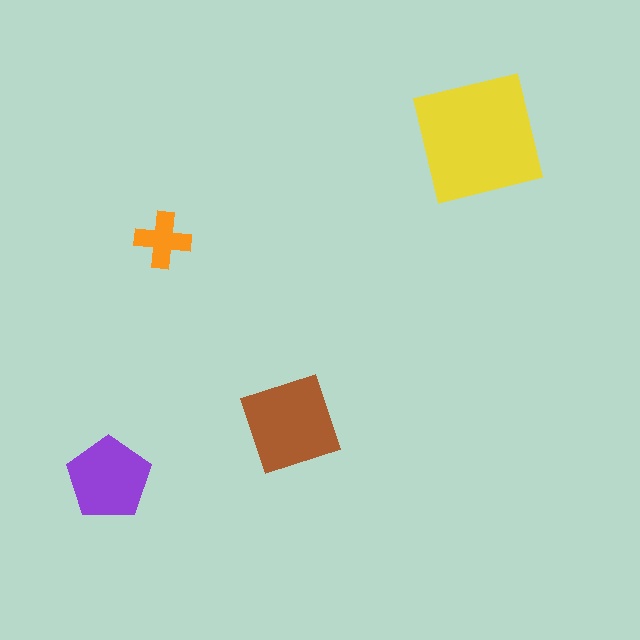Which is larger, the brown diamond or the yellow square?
The yellow square.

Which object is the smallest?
The orange cross.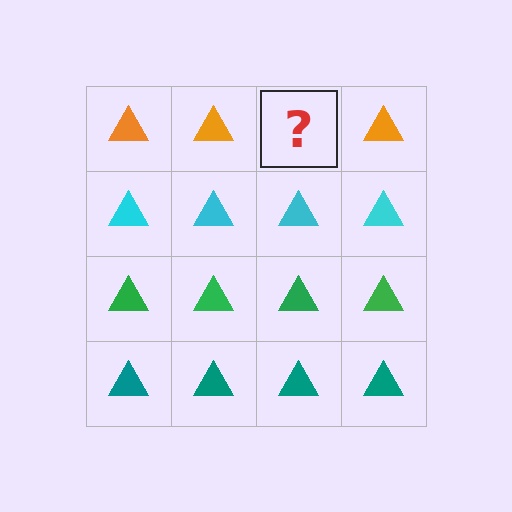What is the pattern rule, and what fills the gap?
The rule is that each row has a consistent color. The gap should be filled with an orange triangle.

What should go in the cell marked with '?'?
The missing cell should contain an orange triangle.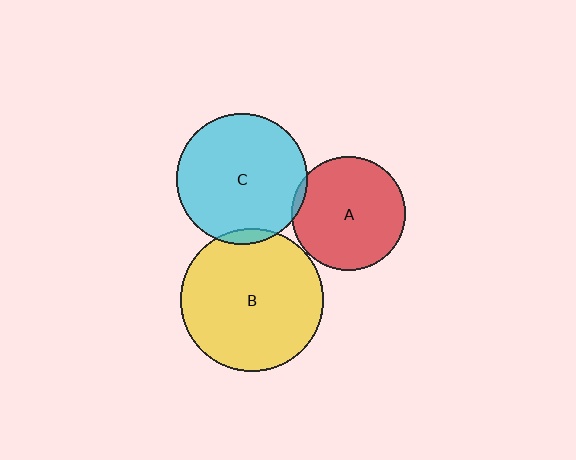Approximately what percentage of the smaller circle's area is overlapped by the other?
Approximately 5%.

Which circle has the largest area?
Circle B (yellow).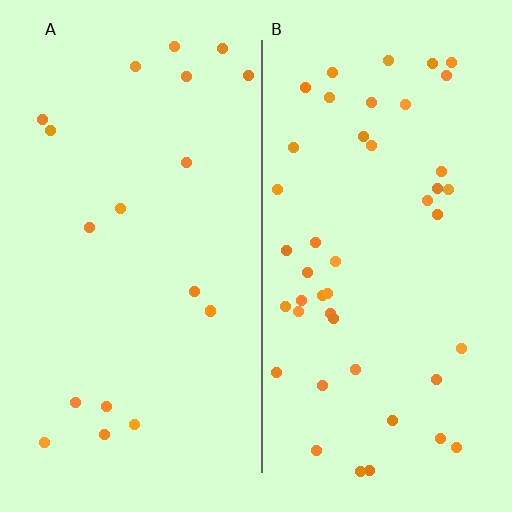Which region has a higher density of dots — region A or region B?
B (the right).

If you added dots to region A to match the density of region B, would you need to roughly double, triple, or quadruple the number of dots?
Approximately double.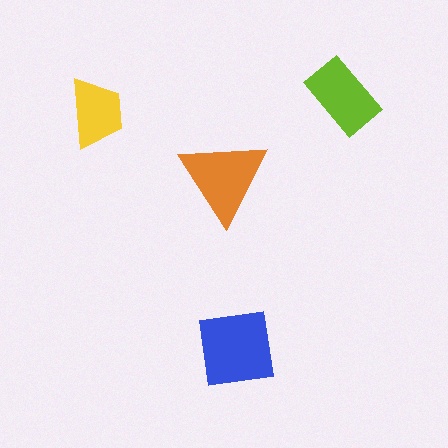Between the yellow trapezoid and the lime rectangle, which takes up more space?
The lime rectangle.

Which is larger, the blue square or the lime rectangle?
The blue square.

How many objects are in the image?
There are 4 objects in the image.